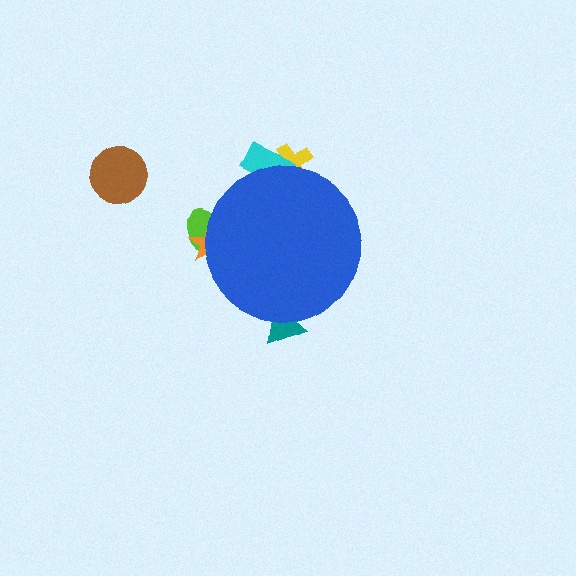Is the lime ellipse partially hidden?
Yes, the lime ellipse is partially hidden behind the blue circle.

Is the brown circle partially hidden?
No, the brown circle is fully visible.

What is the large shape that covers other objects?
A blue circle.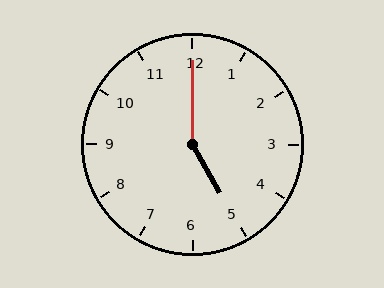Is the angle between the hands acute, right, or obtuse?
It is obtuse.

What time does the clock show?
5:00.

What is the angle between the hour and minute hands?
Approximately 150 degrees.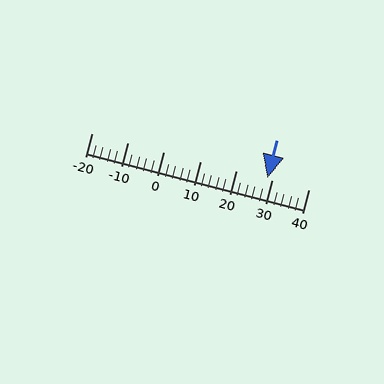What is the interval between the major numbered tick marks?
The major tick marks are spaced 10 units apart.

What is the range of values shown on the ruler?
The ruler shows values from -20 to 40.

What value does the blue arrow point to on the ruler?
The blue arrow points to approximately 29.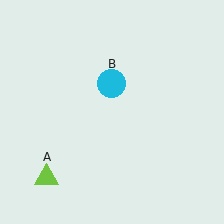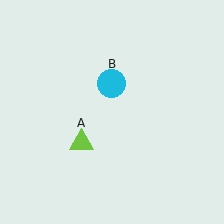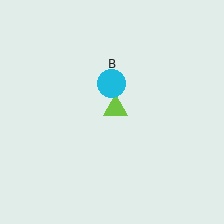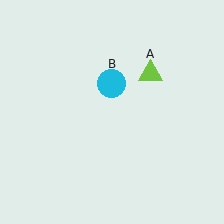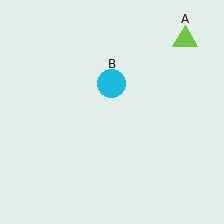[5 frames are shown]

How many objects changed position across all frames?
1 object changed position: lime triangle (object A).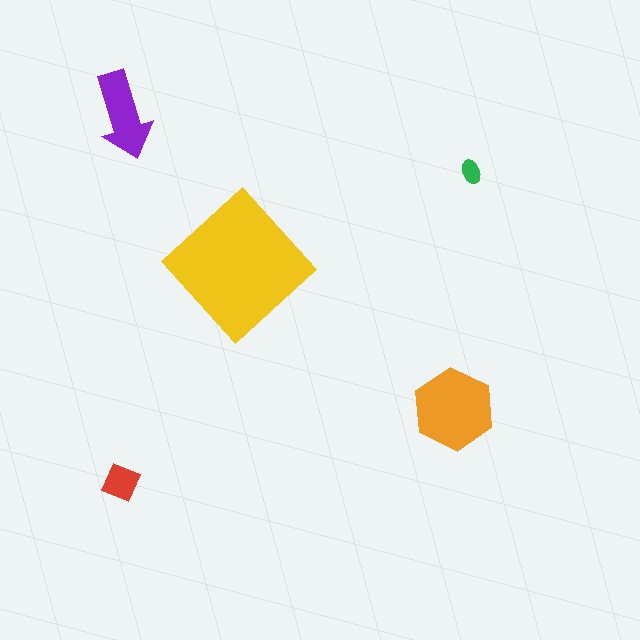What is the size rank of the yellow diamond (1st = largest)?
1st.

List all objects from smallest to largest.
The green ellipse, the red diamond, the purple arrow, the orange hexagon, the yellow diamond.